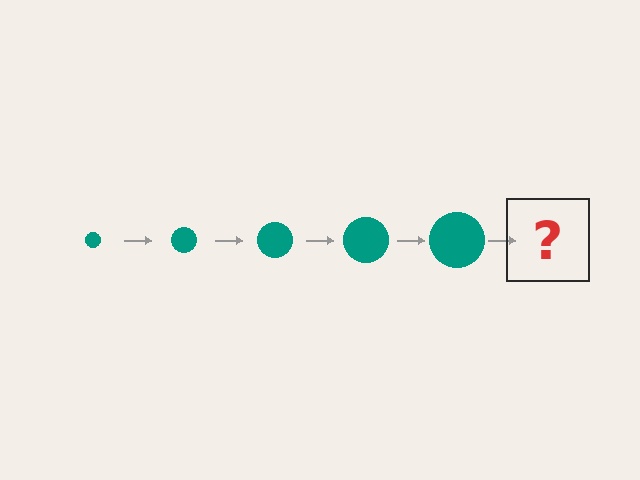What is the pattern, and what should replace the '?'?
The pattern is that the circle gets progressively larger each step. The '?' should be a teal circle, larger than the previous one.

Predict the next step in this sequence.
The next step is a teal circle, larger than the previous one.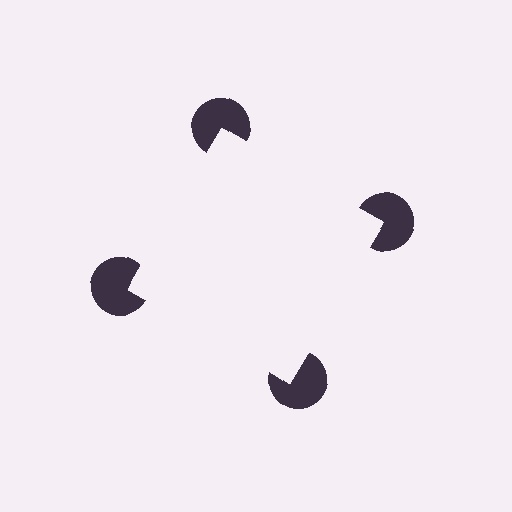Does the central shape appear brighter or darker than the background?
It typically appears slightly brighter than the background, even though no actual brightness change is drawn.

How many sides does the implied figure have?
4 sides.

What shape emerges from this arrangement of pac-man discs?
An illusory square — its edges are inferred from the aligned wedge cuts in the pac-man discs, not physically drawn.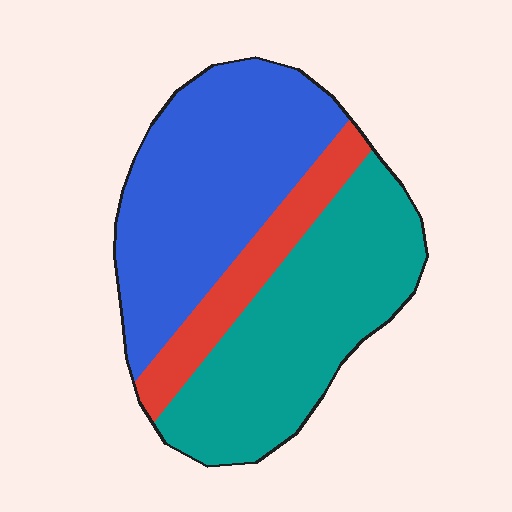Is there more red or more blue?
Blue.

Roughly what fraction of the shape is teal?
Teal takes up about two fifths (2/5) of the shape.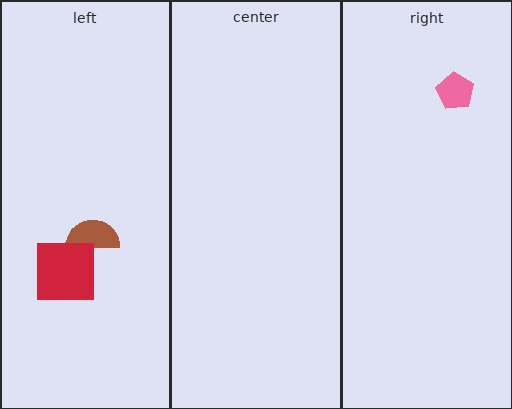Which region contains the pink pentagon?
The right region.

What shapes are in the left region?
The brown semicircle, the red square.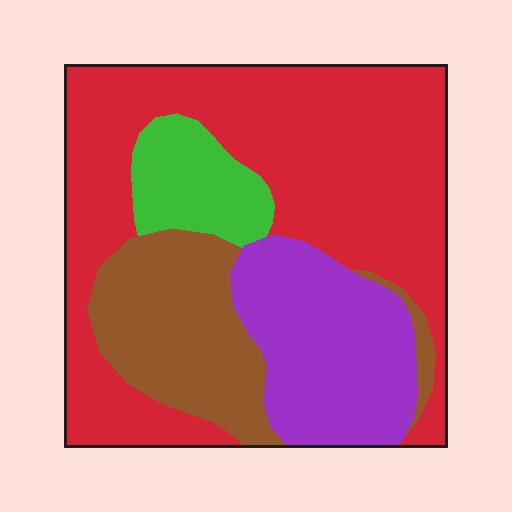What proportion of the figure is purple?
Purple covers 20% of the figure.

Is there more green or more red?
Red.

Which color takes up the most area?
Red, at roughly 50%.